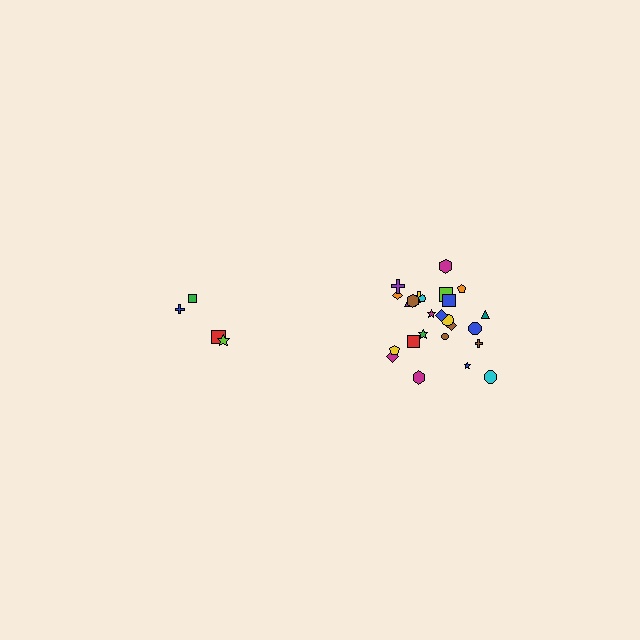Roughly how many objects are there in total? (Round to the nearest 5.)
Roughly 30 objects in total.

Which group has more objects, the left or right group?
The right group.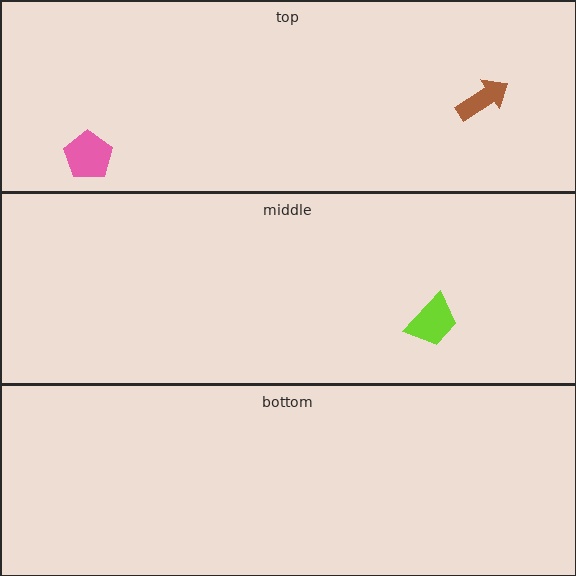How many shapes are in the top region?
2.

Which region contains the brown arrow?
The top region.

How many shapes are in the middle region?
1.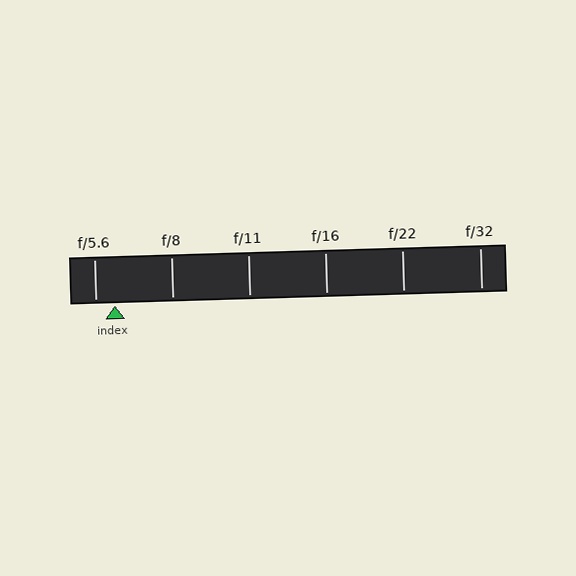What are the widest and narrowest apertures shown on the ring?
The widest aperture shown is f/5.6 and the narrowest is f/32.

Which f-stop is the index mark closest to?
The index mark is closest to f/5.6.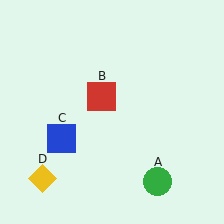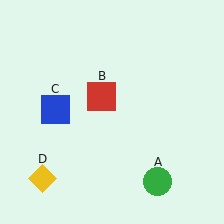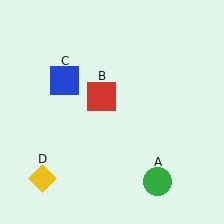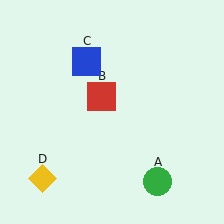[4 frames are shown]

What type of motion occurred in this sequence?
The blue square (object C) rotated clockwise around the center of the scene.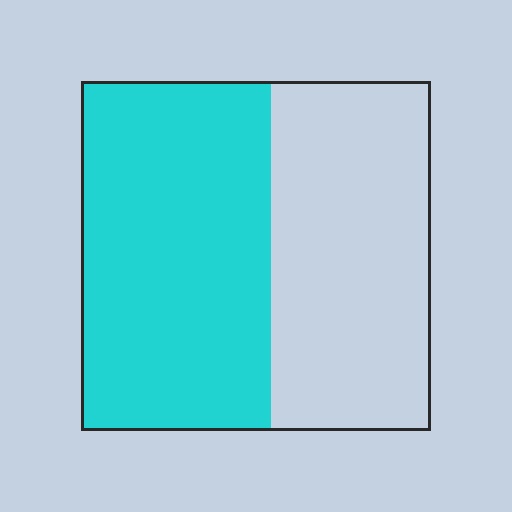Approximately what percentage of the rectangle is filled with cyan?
Approximately 55%.